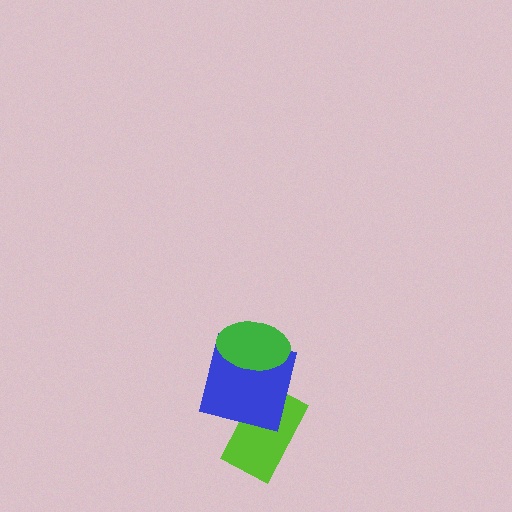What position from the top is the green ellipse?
The green ellipse is 1st from the top.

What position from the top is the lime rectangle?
The lime rectangle is 3rd from the top.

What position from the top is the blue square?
The blue square is 2nd from the top.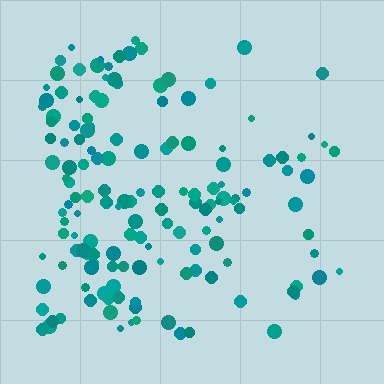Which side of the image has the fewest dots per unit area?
The right.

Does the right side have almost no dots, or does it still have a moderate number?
Still a moderate number, just noticeably fewer than the left.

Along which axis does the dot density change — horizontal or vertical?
Horizontal.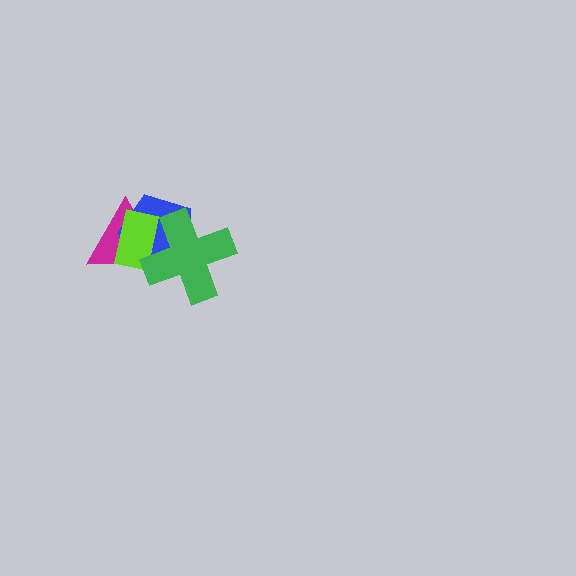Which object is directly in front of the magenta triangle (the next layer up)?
The blue pentagon is directly in front of the magenta triangle.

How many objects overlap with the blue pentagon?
3 objects overlap with the blue pentagon.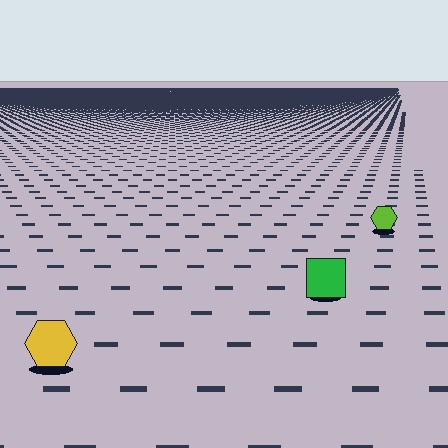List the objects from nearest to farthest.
From nearest to farthest: the yellow hexagon, the green square, the lime hexagon.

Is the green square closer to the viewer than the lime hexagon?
Yes. The green square is closer — you can tell from the texture gradient: the ground texture is coarser near it.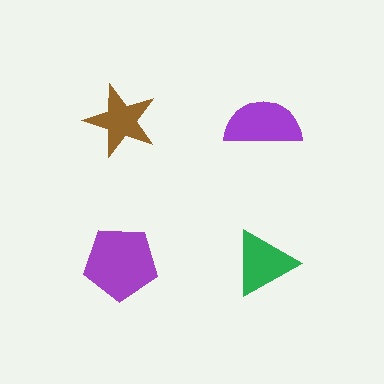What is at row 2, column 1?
A purple pentagon.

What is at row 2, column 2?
A green triangle.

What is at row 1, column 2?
A purple semicircle.